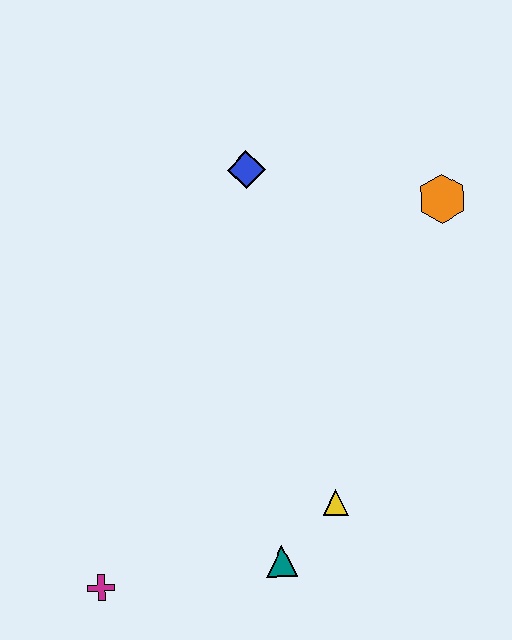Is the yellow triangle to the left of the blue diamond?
No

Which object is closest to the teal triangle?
The yellow triangle is closest to the teal triangle.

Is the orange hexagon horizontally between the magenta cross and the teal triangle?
No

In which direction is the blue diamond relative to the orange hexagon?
The blue diamond is to the left of the orange hexagon.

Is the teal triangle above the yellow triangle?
No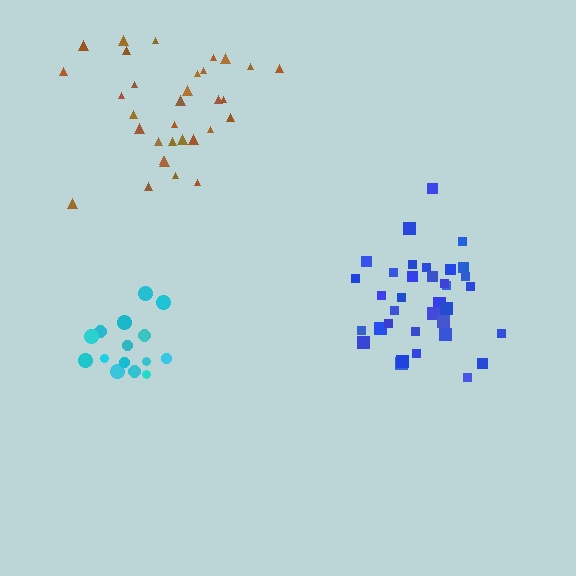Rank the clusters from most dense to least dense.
blue, cyan, brown.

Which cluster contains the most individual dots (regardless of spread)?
Blue (35).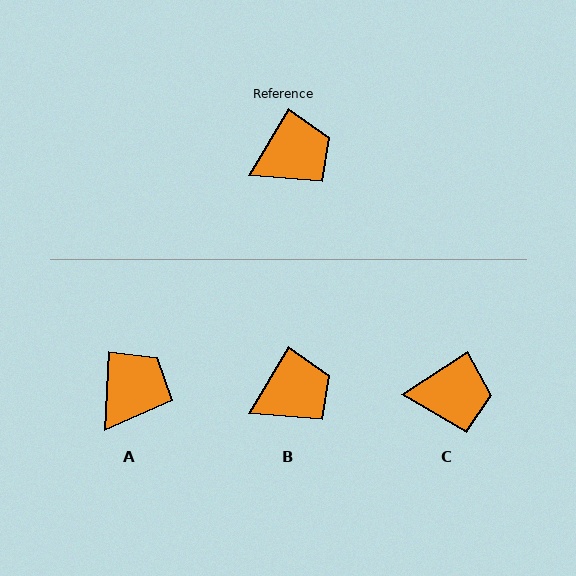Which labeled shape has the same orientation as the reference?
B.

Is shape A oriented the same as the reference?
No, it is off by about 28 degrees.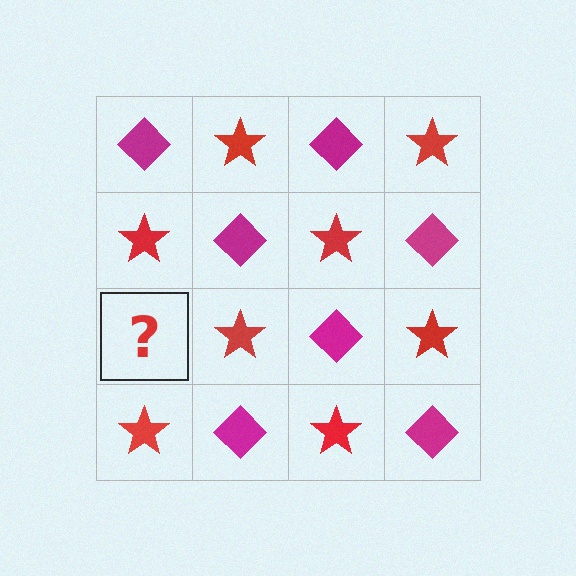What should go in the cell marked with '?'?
The missing cell should contain a magenta diamond.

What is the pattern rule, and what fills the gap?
The rule is that it alternates magenta diamond and red star in a checkerboard pattern. The gap should be filled with a magenta diamond.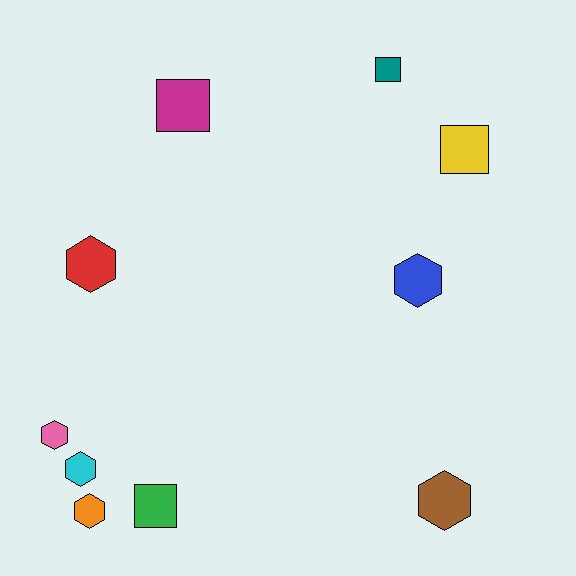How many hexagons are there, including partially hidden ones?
There are 6 hexagons.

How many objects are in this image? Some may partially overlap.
There are 10 objects.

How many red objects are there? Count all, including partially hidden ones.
There is 1 red object.